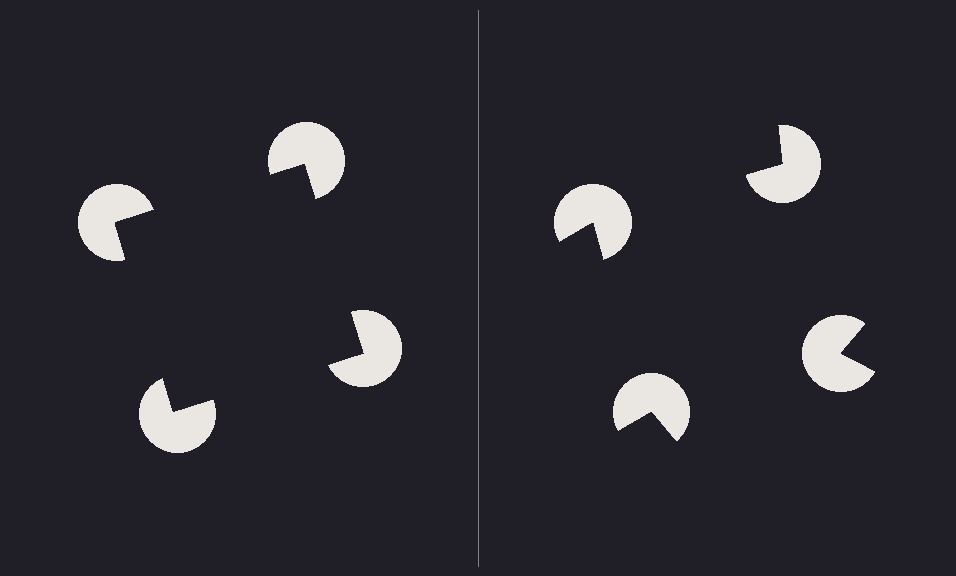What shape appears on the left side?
An illusory square.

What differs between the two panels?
The pac-man discs are positioned identically on both sides; only the wedge orientations differ. On the left they align to a square; on the right they are misaligned.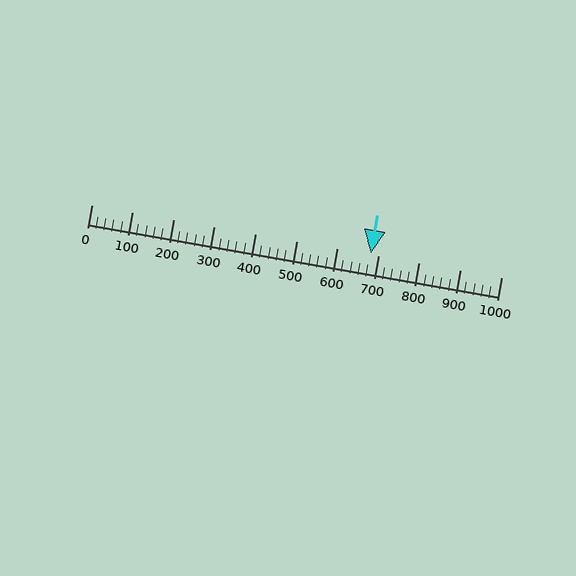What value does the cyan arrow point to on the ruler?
The cyan arrow points to approximately 681.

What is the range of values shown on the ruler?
The ruler shows values from 0 to 1000.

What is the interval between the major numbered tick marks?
The major tick marks are spaced 100 units apart.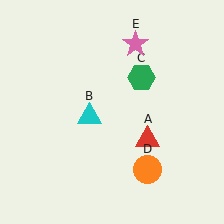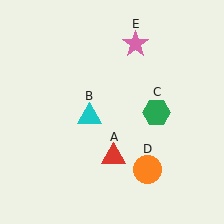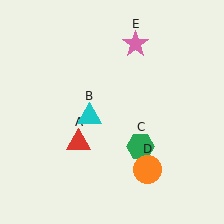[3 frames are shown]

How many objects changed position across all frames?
2 objects changed position: red triangle (object A), green hexagon (object C).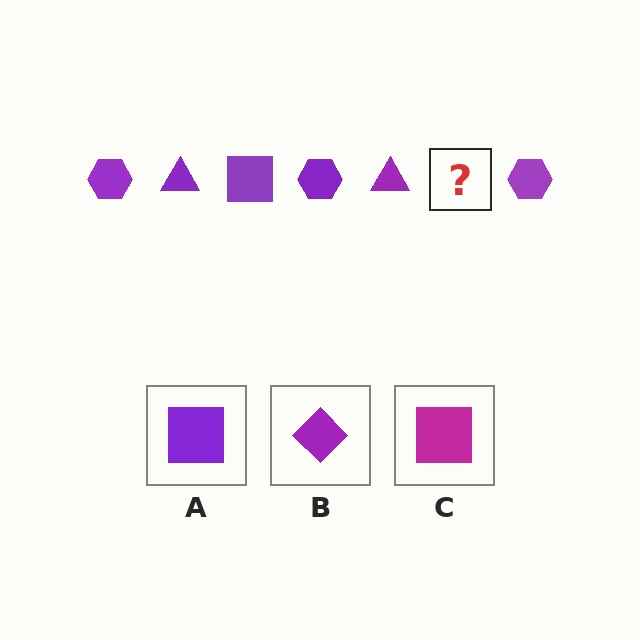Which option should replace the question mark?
Option A.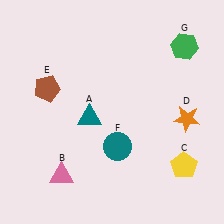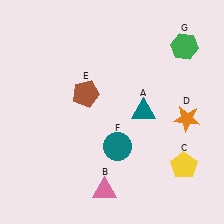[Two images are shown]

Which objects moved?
The objects that moved are: the teal triangle (A), the pink triangle (B), the brown pentagon (E).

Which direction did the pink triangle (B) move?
The pink triangle (B) moved right.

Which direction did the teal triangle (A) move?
The teal triangle (A) moved right.